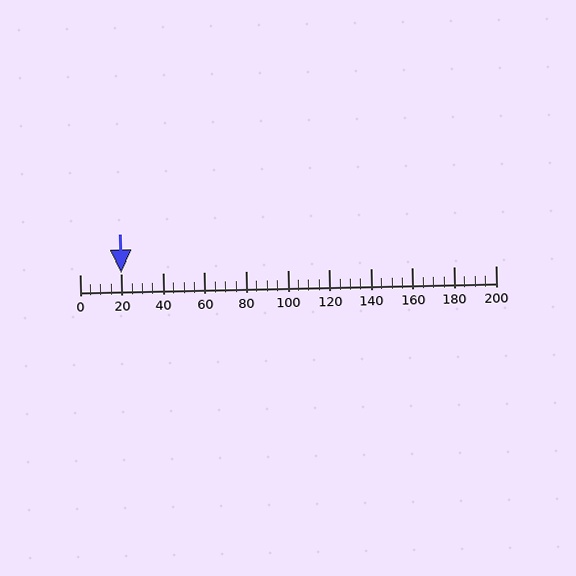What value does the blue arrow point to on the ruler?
The blue arrow points to approximately 20.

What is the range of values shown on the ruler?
The ruler shows values from 0 to 200.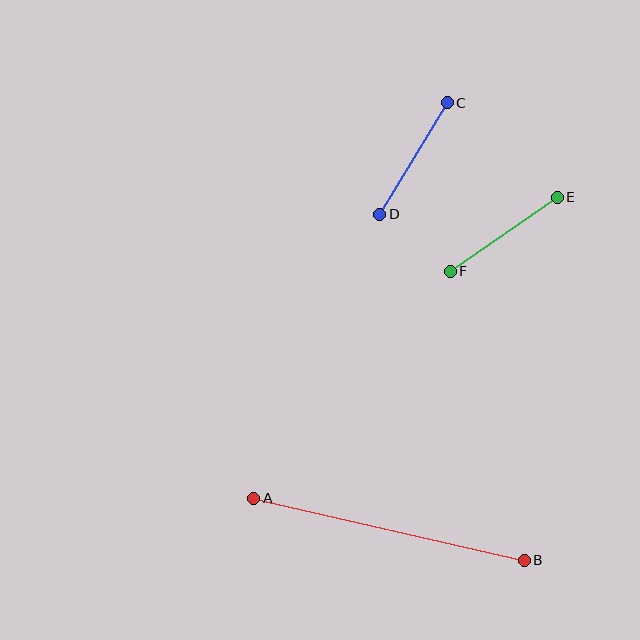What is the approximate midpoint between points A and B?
The midpoint is at approximately (389, 529) pixels.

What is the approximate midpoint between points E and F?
The midpoint is at approximately (504, 234) pixels.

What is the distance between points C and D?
The distance is approximately 130 pixels.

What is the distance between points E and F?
The distance is approximately 130 pixels.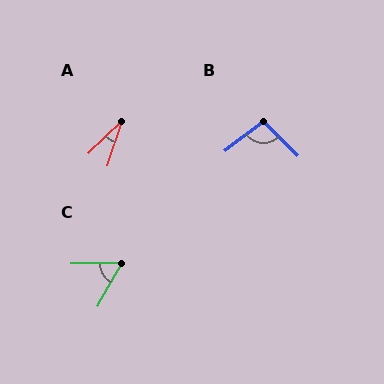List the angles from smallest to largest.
A (28°), C (60°), B (97°).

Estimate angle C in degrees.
Approximately 60 degrees.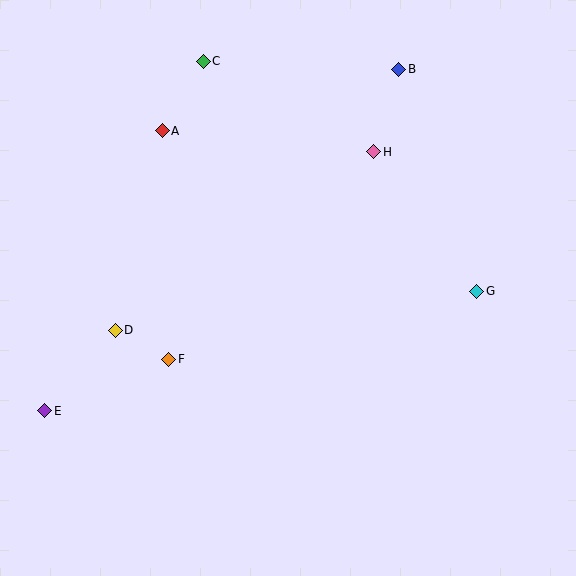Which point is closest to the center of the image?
Point F at (169, 359) is closest to the center.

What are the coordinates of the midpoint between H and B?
The midpoint between H and B is at (386, 111).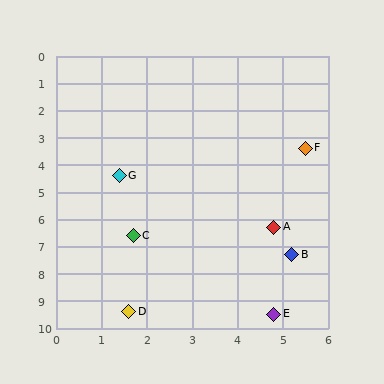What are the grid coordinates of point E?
Point E is at approximately (4.8, 9.5).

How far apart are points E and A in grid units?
Points E and A are about 3.2 grid units apart.